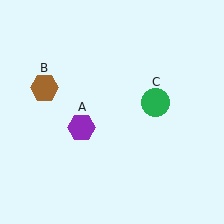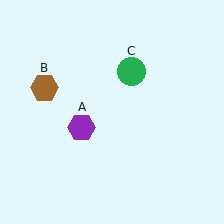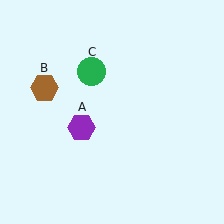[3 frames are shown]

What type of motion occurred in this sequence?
The green circle (object C) rotated counterclockwise around the center of the scene.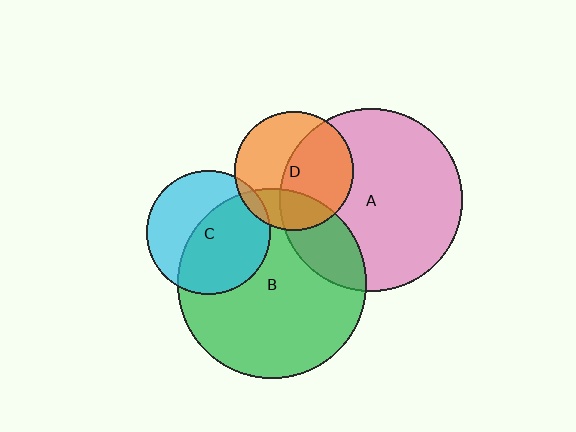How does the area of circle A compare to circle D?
Approximately 2.4 times.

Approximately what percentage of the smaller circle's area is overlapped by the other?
Approximately 55%.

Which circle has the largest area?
Circle B (green).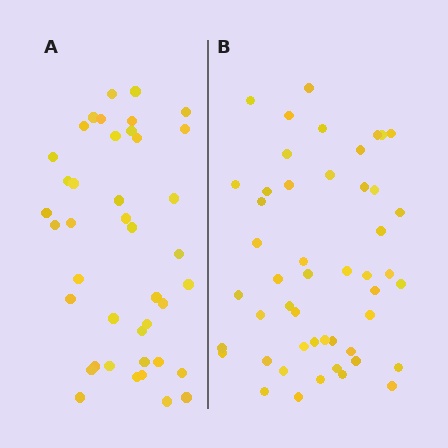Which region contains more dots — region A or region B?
Region B (the right region) has more dots.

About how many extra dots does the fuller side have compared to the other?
Region B has roughly 8 or so more dots than region A.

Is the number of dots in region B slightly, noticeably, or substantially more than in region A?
Region B has only slightly more — the two regions are fairly close. The ratio is roughly 1.2 to 1.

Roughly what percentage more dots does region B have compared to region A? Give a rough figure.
About 20% more.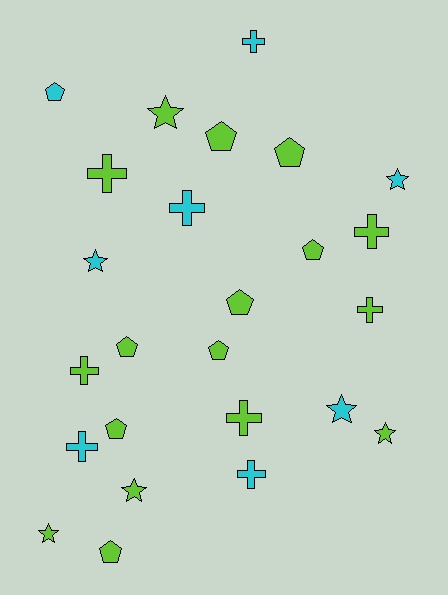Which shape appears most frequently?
Pentagon, with 9 objects.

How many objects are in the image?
There are 25 objects.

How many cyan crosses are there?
There are 4 cyan crosses.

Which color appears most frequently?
Lime, with 17 objects.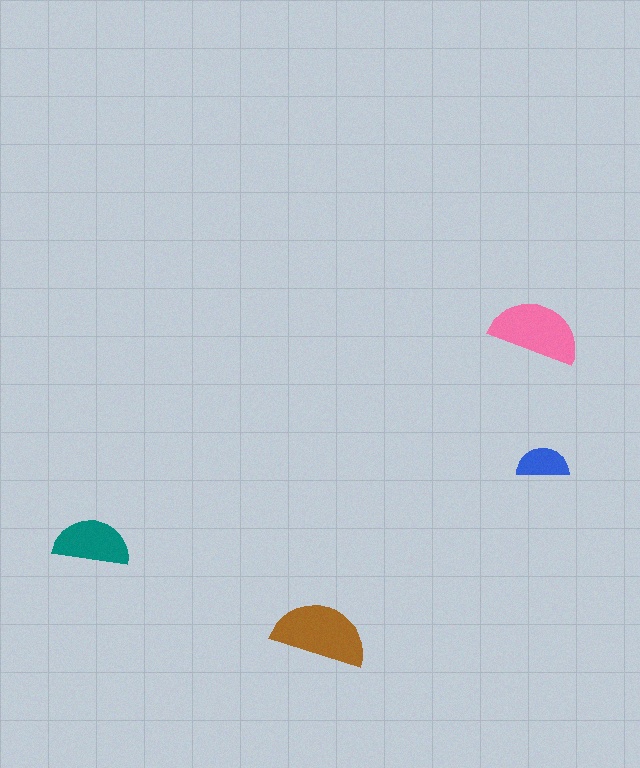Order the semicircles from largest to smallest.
the brown one, the pink one, the teal one, the blue one.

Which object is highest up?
The pink semicircle is topmost.